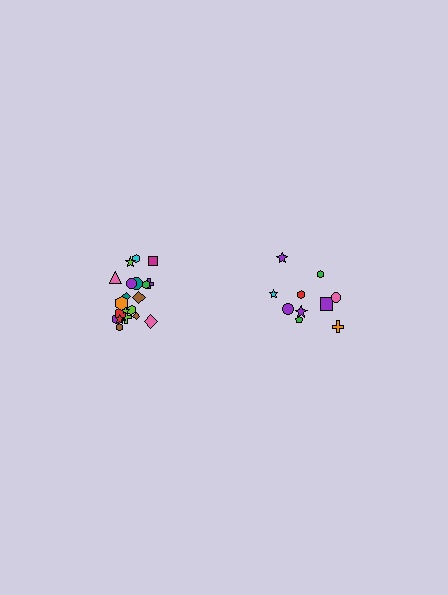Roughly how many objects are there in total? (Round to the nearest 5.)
Roughly 30 objects in total.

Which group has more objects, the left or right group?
The left group.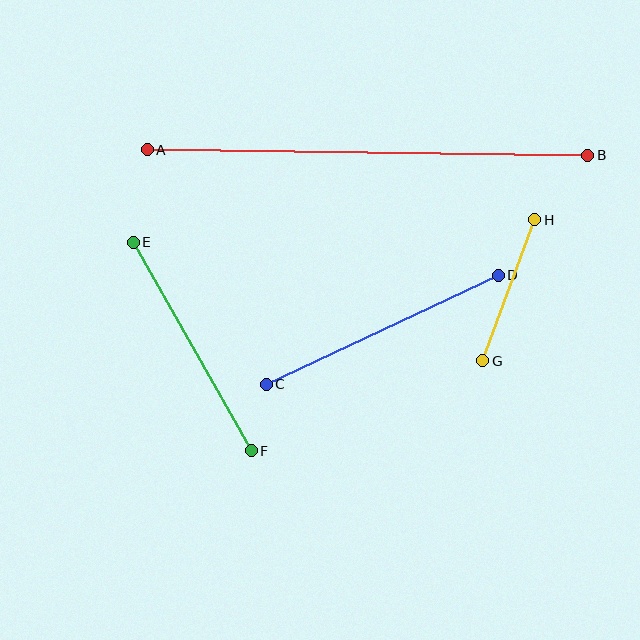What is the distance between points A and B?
The distance is approximately 440 pixels.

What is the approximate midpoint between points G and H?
The midpoint is at approximately (509, 290) pixels.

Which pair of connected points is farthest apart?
Points A and B are farthest apart.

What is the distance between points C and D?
The distance is approximately 256 pixels.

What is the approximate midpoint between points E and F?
The midpoint is at approximately (192, 347) pixels.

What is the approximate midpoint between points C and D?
The midpoint is at approximately (382, 330) pixels.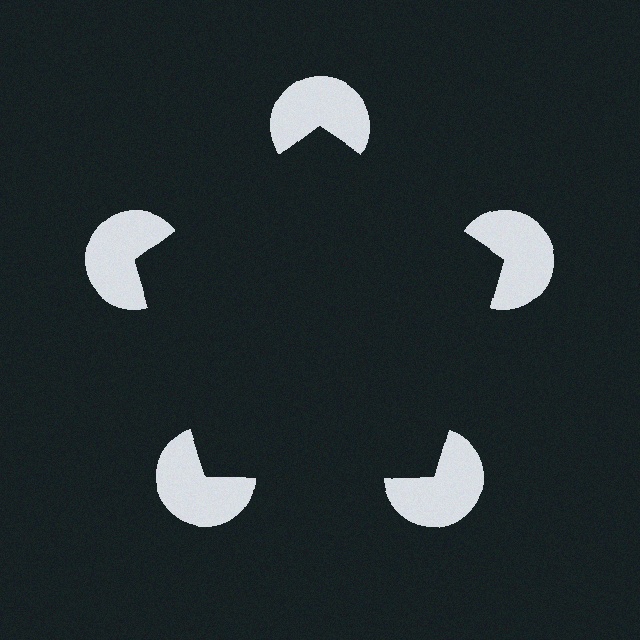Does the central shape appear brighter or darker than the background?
It typically appears slightly darker than the background, even though no actual brightness change is drawn.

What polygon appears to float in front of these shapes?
An illusory pentagon — its edges are inferred from the aligned wedge cuts in the pac-man discs, not physically drawn.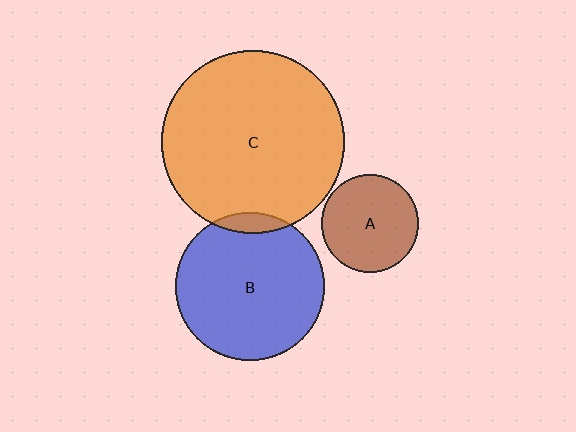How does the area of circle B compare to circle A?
Approximately 2.3 times.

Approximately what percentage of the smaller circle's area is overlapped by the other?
Approximately 5%.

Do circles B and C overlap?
Yes.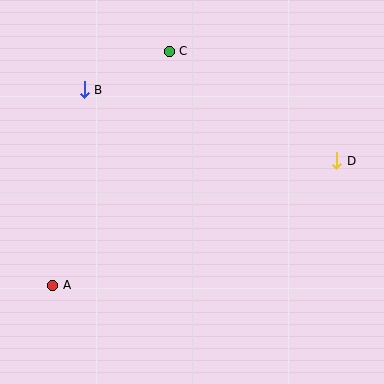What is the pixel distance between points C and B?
The distance between C and B is 93 pixels.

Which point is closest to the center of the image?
Point C at (169, 51) is closest to the center.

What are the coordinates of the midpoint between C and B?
The midpoint between C and B is at (127, 71).